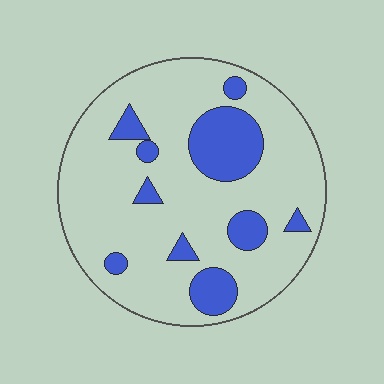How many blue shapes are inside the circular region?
10.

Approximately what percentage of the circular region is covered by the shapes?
Approximately 20%.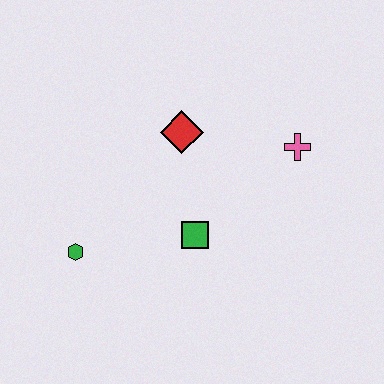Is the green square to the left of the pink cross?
Yes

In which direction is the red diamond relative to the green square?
The red diamond is above the green square.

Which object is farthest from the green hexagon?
The pink cross is farthest from the green hexagon.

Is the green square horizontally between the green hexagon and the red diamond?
No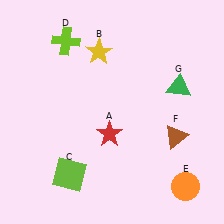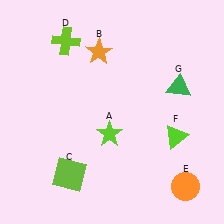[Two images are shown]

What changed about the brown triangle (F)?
In Image 1, F is brown. In Image 2, it changed to lime.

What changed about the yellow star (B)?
In Image 1, B is yellow. In Image 2, it changed to orange.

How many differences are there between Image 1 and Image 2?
There are 3 differences between the two images.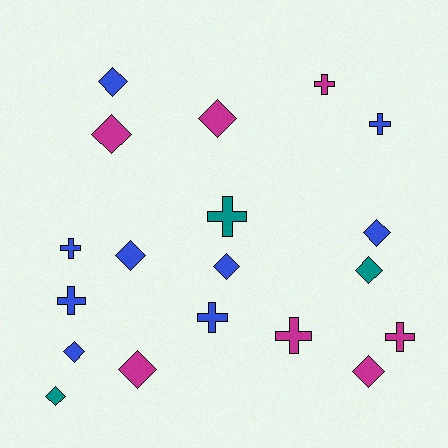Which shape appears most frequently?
Diamond, with 11 objects.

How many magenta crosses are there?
There are 3 magenta crosses.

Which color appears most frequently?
Blue, with 9 objects.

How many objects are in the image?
There are 19 objects.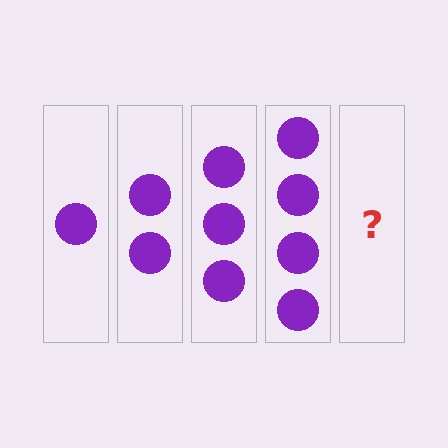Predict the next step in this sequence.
The next step is 5 circles.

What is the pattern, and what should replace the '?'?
The pattern is that each step adds one more circle. The '?' should be 5 circles.